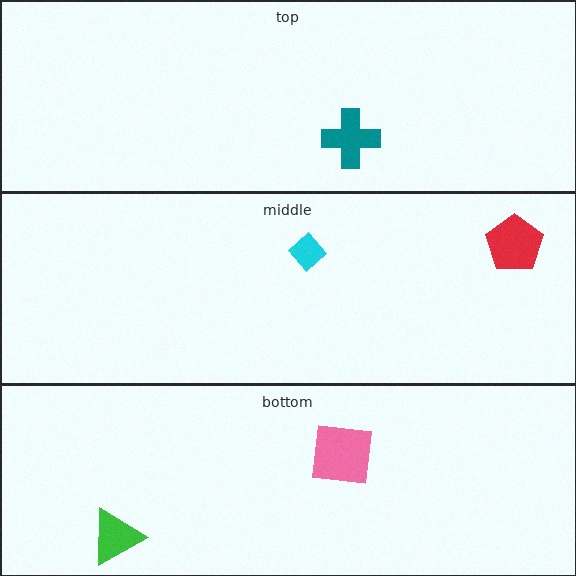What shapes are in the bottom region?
The green triangle, the pink square.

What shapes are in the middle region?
The cyan diamond, the red pentagon.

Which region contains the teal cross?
The top region.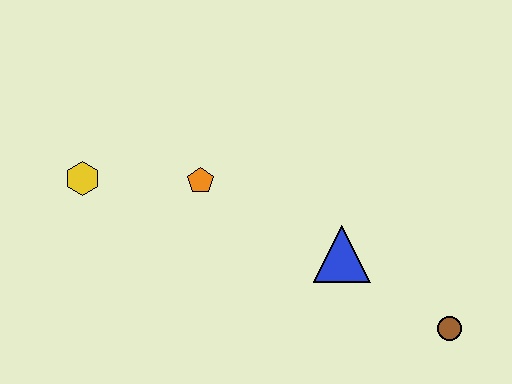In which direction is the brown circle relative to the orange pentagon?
The brown circle is to the right of the orange pentagon.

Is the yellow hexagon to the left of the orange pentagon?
Yes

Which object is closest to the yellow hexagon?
The orange pentagon is closest to the yellow hexagon.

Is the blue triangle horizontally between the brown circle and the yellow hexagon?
Yes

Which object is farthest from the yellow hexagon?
The brown circle is farthest from the yellow hexagon.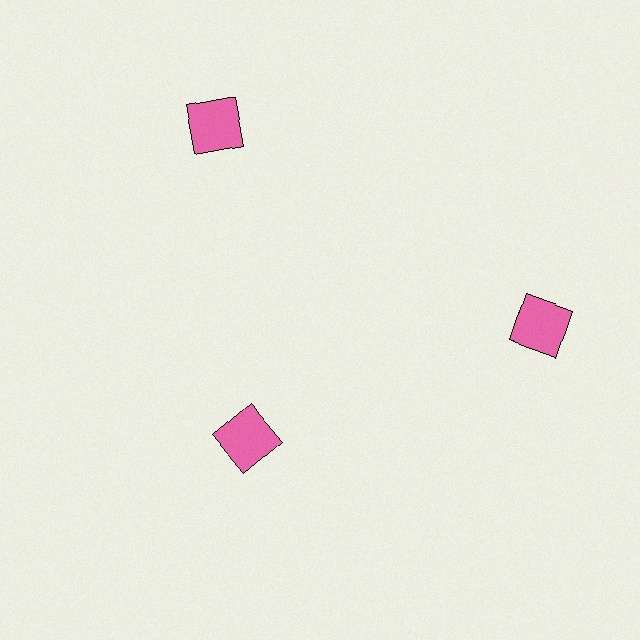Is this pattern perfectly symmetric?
No. The 3 pink squares are arranged in a ring, but one element near the 7 o'clock position is pulled inward toward the center, breaking the 3-fold rotational symmetry.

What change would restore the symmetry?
The symmetry would be restored by moving it outward, back onto the ring so that all 3 squares sit at equal angles and equal distance from the center.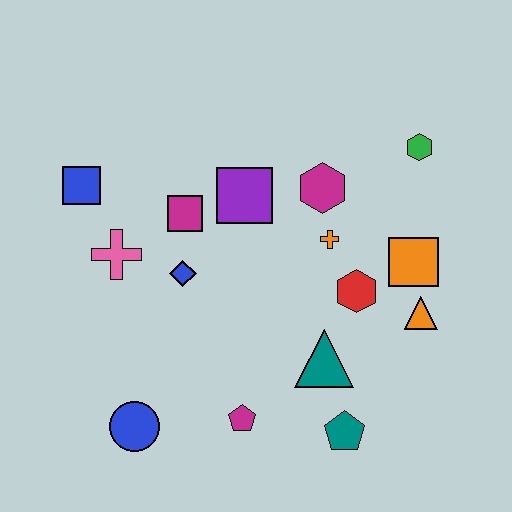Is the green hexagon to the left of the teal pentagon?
No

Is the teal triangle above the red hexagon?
No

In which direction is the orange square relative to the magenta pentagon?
The orange square is to the right of the magenta pentagon.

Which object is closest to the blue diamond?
The magenta square is closest to the blue diamond.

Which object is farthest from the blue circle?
The green hexagon is farthest from the blue circle.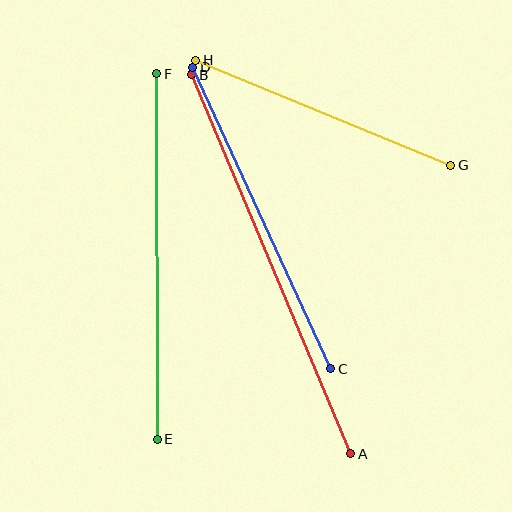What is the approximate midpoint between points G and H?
The midpoint is at approximately (323, 113) pixels.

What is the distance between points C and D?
The distance is approximately 332 pixels.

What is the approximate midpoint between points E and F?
The midpoint is at approximately (157, 257) pixels.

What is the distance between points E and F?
The distance is approximately 365 pixels.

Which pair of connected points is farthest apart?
Points A and B are farthest apart.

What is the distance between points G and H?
The distance is approximately 276 pixels.